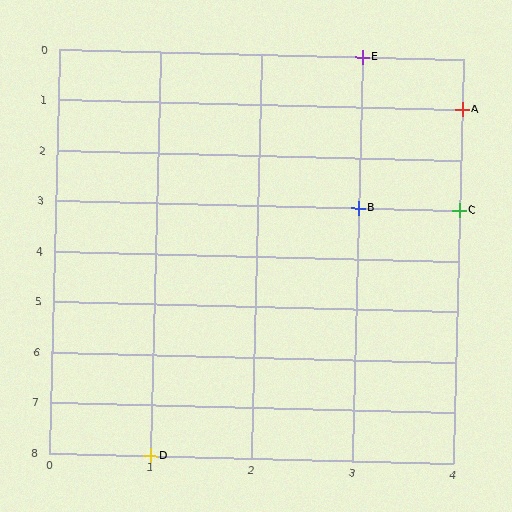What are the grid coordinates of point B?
Point B is at grid coordinates (3, 3).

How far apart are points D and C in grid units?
Points D and C are 3 columns and 5 rows apart (about 5.8 grid units diagonally).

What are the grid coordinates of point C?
Point C is at grid coordinates (4, 3).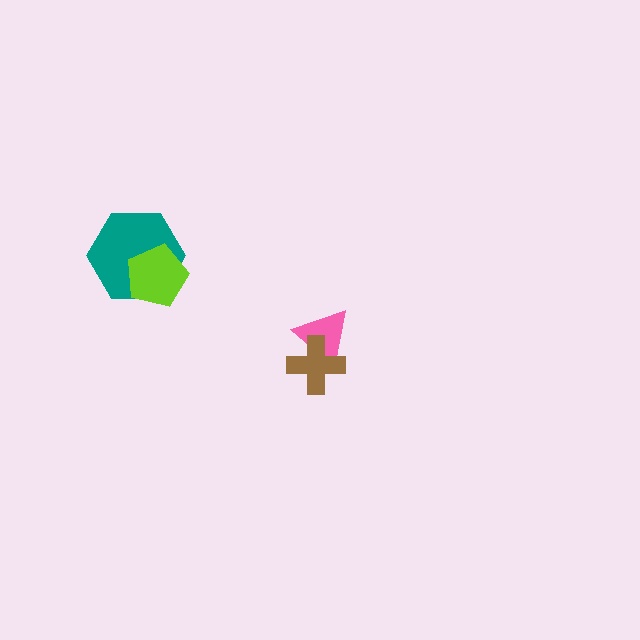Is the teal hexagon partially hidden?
Yes, it is partially covered by another shape.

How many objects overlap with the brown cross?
1 object overlaps with the brown cross.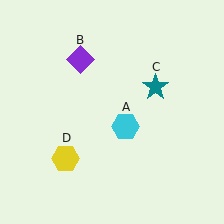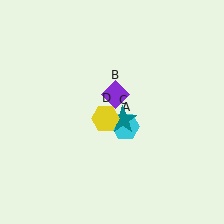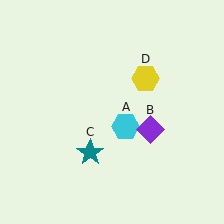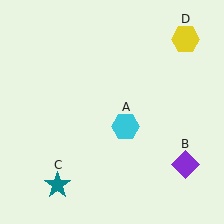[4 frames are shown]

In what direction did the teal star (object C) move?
The teal star (object C) moved down and to the left.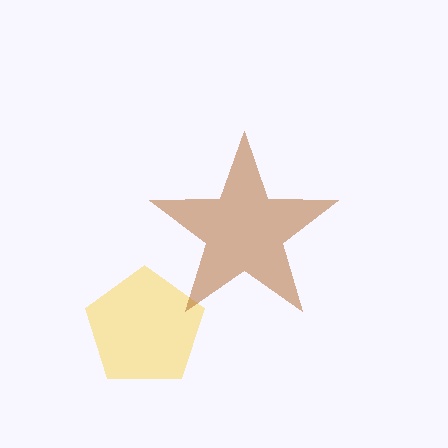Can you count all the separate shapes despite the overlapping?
Yes, there are 2 separate shapes.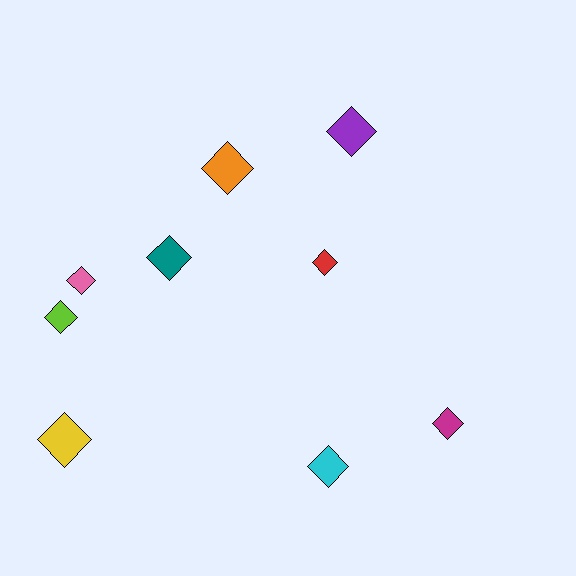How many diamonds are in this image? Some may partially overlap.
There are 9 diamonds.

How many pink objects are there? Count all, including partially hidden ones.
There is 1 pink object.